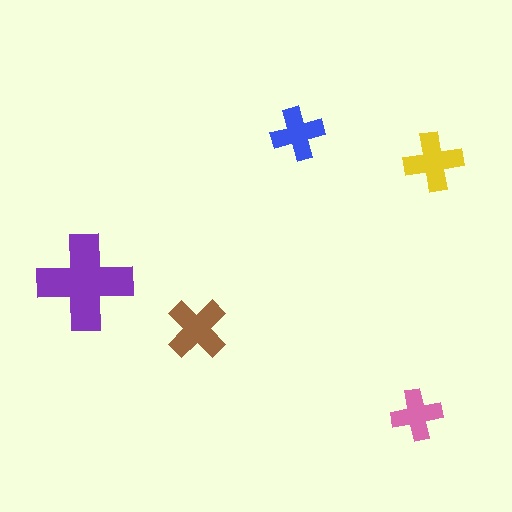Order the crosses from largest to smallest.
the purple one, the brown one, the yellow one, the blue one, the pink one.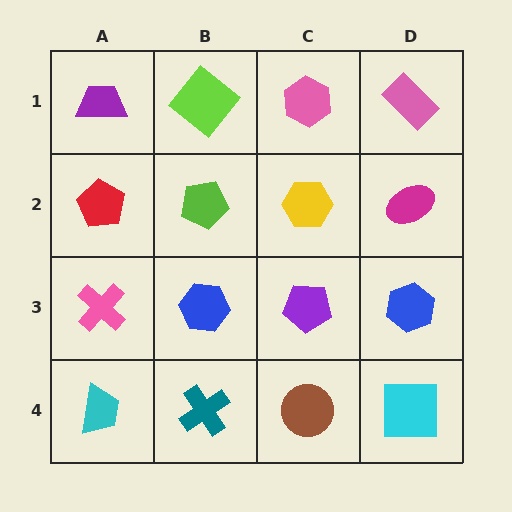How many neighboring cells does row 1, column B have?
3.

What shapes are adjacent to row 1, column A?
A red pentagon (row 2, column A), a lime diamond (row 1, column B).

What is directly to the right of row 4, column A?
A teal cross.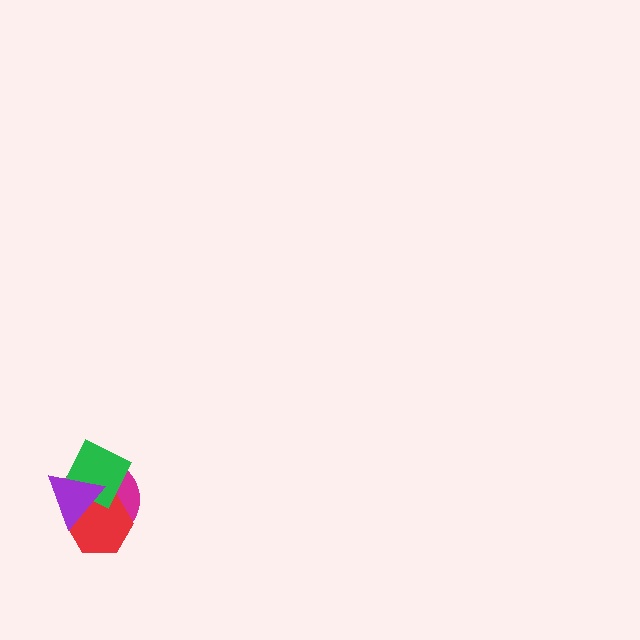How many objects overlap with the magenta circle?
3 objects overlap with the magenta circle.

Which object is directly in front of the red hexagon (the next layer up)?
The green square is directly in front of the red hexagon.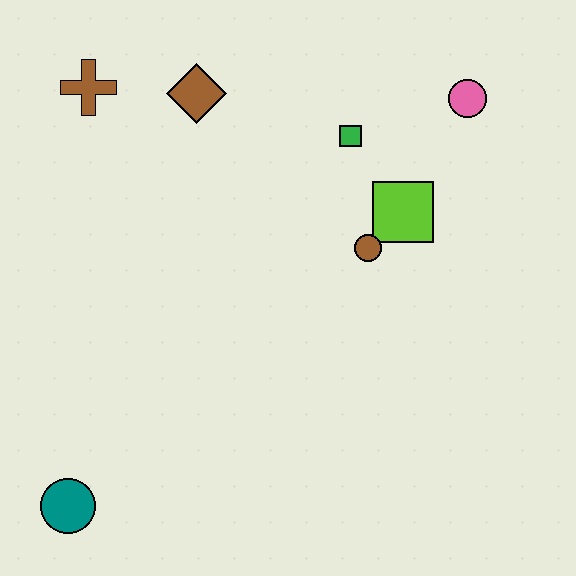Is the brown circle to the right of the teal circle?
Yes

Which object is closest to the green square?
The lime square is closest to the green square.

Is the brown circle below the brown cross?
Yes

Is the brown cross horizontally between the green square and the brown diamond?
No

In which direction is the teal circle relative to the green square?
The teal circle is below the green square.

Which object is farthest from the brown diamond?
The teal circle is farthest from the brown diamond.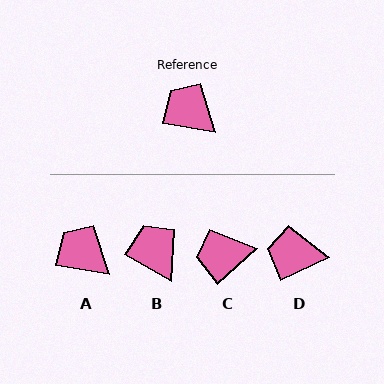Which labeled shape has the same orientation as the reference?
A.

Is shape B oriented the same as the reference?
No, it is off by about 20 degrees.